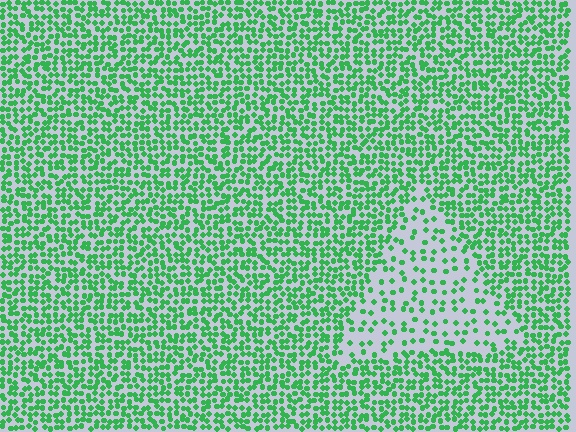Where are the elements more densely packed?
The elements are more densely packed outside the triangle boundary.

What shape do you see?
I see a triangle.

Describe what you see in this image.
The image contains small green elements arranged at two different densities. A triangle-shaped region is visible where the elements are less densely packed than the surrounding area.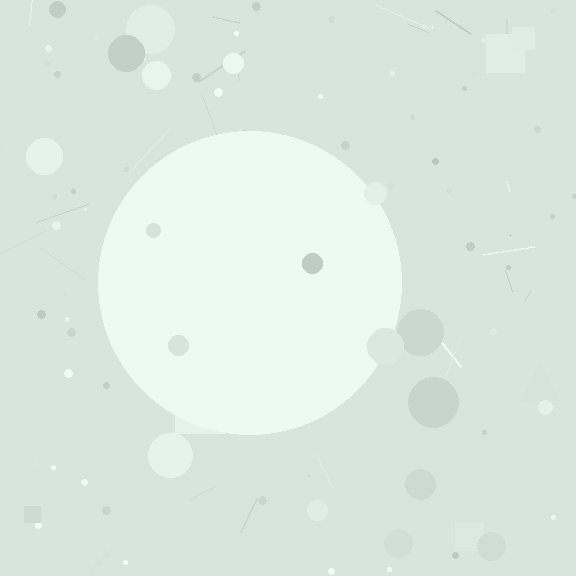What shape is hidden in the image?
A circle is hidden in the image.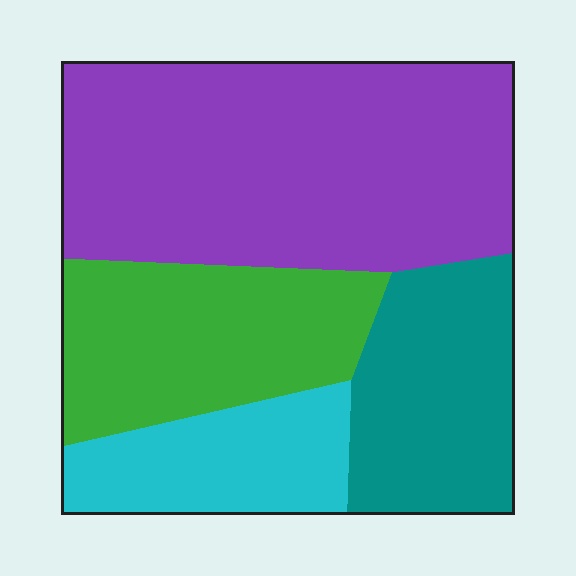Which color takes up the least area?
Cyan, at roughly 15%.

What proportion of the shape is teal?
Teal takes up about one fifth (1/5) of the shape.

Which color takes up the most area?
Purple, at roughly 45%.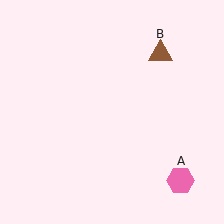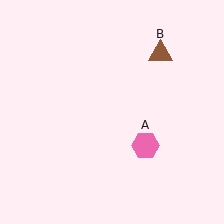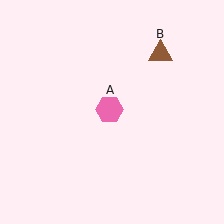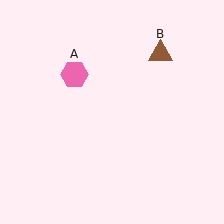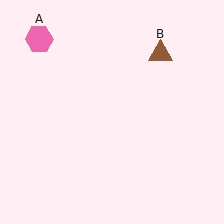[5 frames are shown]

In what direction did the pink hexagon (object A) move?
The pink hexagon (object A) moved up and to the left.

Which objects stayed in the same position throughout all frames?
Brown triangle (object B) remained stationary.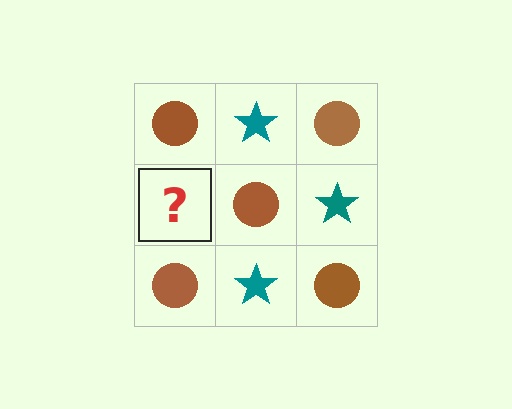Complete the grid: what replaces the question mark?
The question mark should be replaced with a teal star.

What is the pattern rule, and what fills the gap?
The rule is that it alternates brown circle and teal star in a checkerboard pattern. The gap should be filled with a teal star.